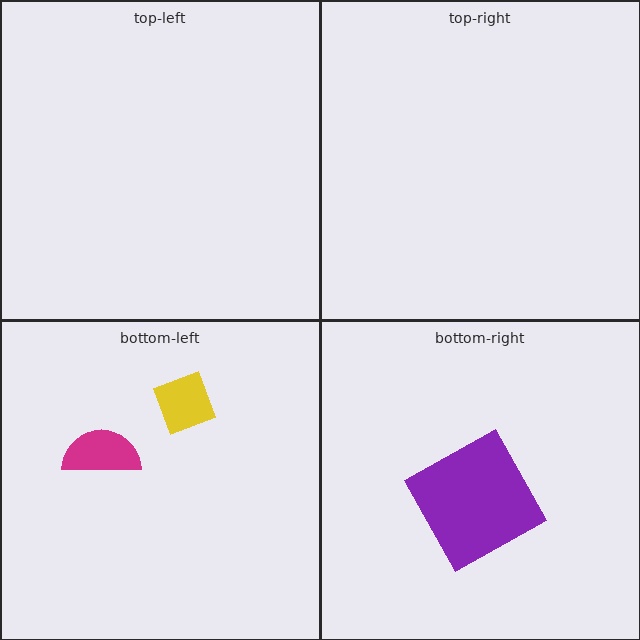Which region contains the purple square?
The bottom-right region.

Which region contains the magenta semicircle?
The bottom-left region.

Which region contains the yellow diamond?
The bottom-left region.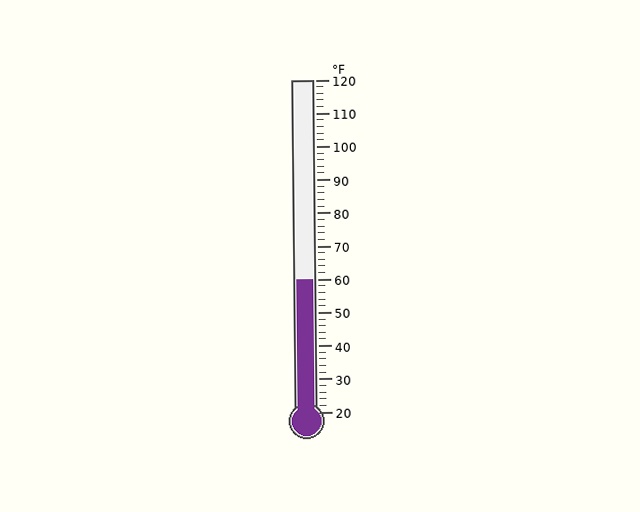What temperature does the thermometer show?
The thermometer shows approximately 60°F.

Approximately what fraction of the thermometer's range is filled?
The thermometer is filled to approximately 40% of its range.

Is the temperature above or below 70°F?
The temperature is below 70°F.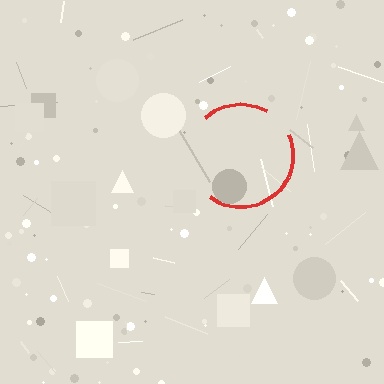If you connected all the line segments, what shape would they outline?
They would outline a circle.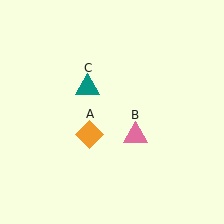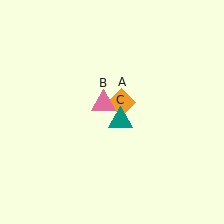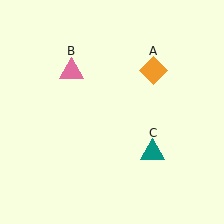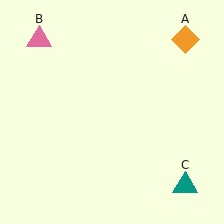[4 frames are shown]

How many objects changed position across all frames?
3 objects changed position: orange diamond (object A), pink triangle (object B), teal triangle (object C).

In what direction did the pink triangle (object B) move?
The pink triangle (object B) moved up and to the left.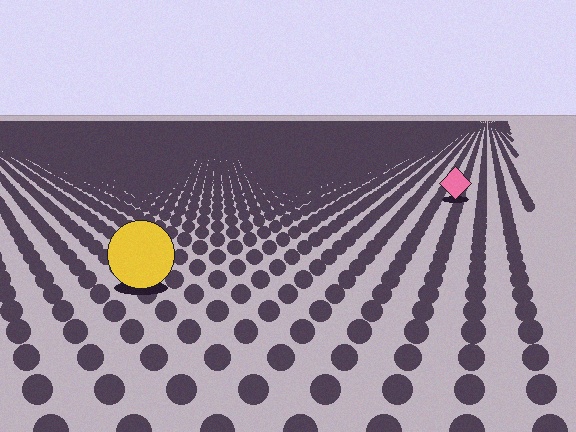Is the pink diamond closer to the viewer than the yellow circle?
No. The yellow circle is closer — you can tell from the texture gradient: the ground texture is coarser near it.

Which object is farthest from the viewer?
The pink diamond is farthest from the viewer. It appears smaller and the ground texture around it is denser.